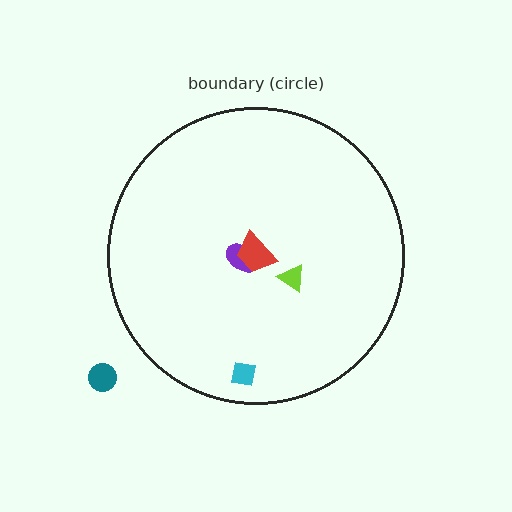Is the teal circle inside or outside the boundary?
Outside.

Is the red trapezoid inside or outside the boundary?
Inside.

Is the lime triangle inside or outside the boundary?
Inside.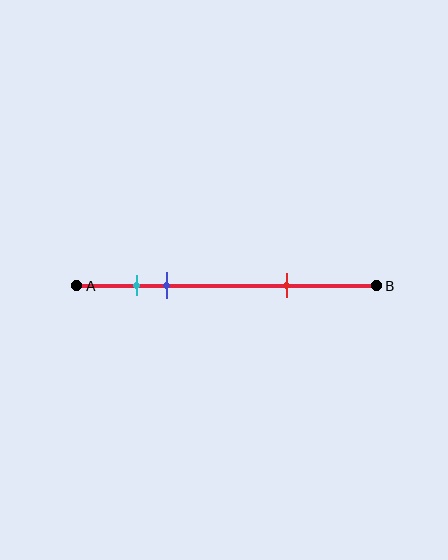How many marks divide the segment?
There are 3 marks dividing the segment.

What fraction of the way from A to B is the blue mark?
The blue mark is approximately 30% (0.3) of the way from A to B.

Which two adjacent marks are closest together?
The cyan and blue marks are the closest adjacent pair.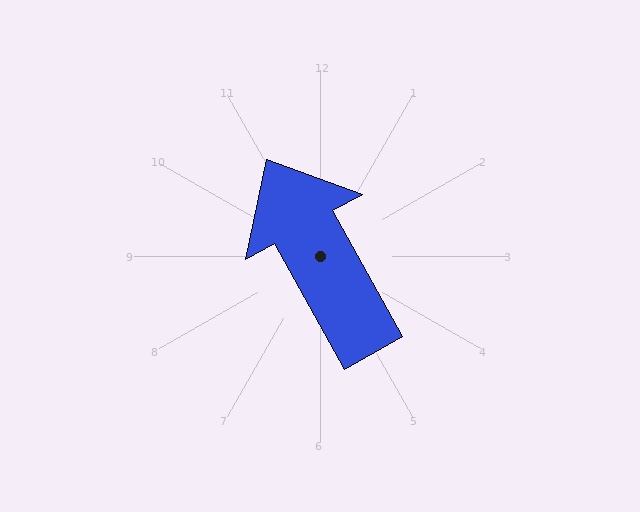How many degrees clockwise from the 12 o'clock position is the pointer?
Approximately 331 degrees.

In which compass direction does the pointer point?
Northwest.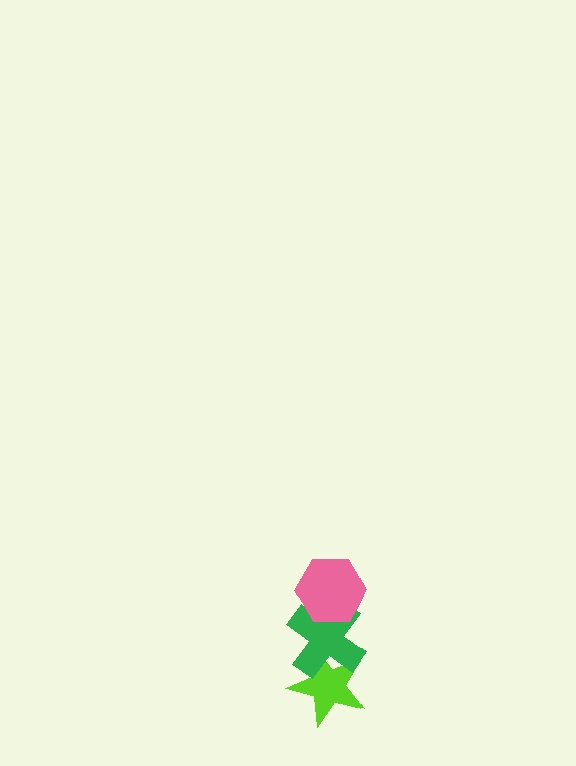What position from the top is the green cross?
The green cross is 2nd from the top.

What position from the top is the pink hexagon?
The pink hexagon is 1st from the top.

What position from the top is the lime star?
The lime star is 3rd from the top.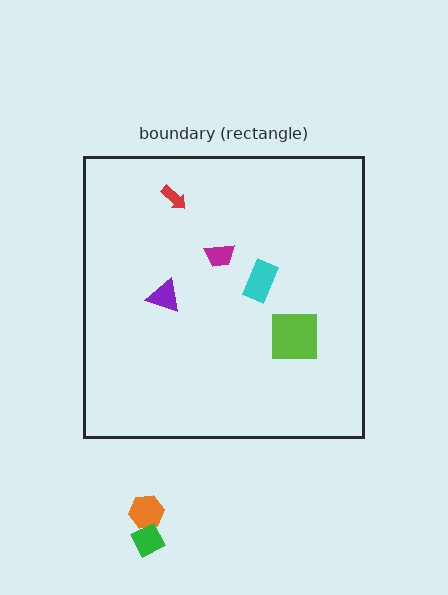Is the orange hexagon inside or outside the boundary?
Outside.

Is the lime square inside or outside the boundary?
Inside.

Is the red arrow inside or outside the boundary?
Inside.